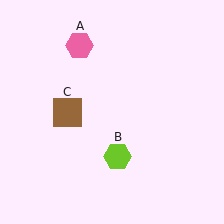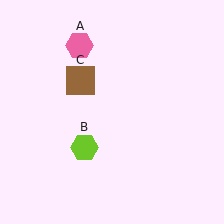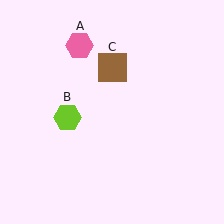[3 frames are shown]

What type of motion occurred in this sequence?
The lime hexagon (object B), brown square (object C) rotated clockwise around the center of the scene.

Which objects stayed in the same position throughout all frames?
Pink hexagon (object A) remained stationary.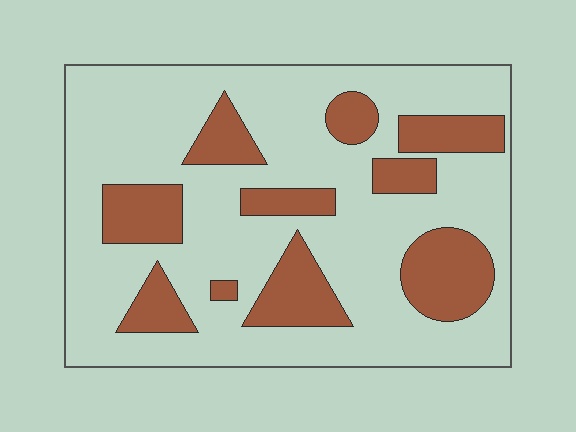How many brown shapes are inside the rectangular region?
10.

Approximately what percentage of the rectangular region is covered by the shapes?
Approximately 25%.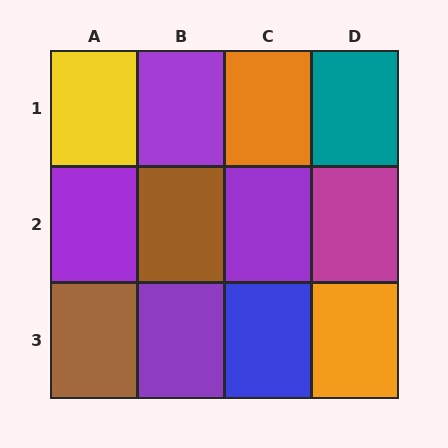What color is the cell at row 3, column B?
Purple.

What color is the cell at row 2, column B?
Brown.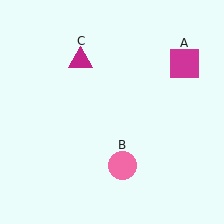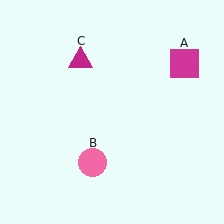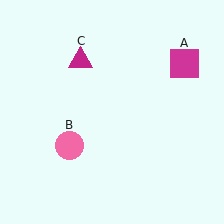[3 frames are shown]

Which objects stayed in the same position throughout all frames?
Magenta square (object A) and magenta triangle (object C) remained stationary.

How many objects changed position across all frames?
1 object changed position: pink circle (object B).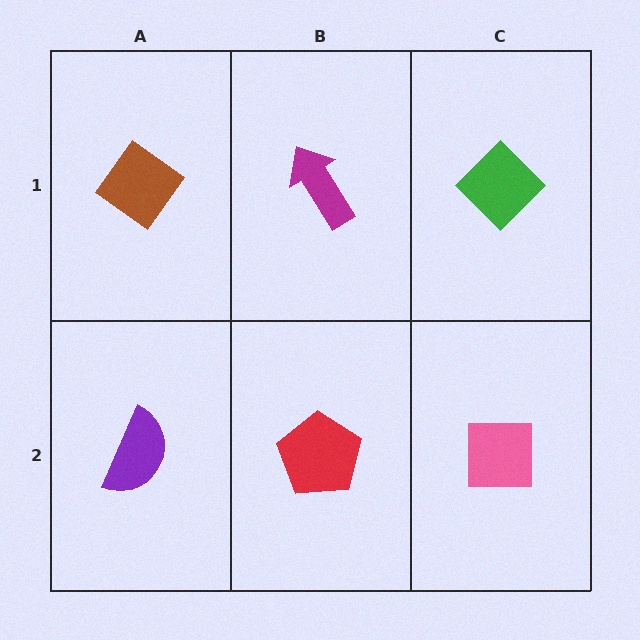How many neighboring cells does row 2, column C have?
2.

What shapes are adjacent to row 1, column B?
A red pentagon (row 2, column B), a brown diamond (row 1, column A), a green diamond (row 1, column C).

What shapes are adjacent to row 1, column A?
A purple semicircle (row 2, column A), a magenta arrow (row 1, column B).